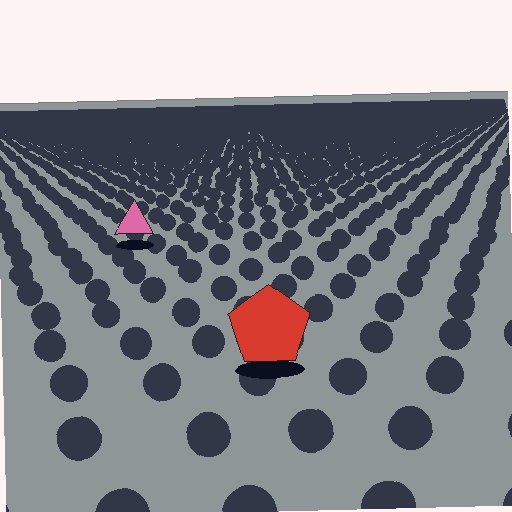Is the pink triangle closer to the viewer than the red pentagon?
No. The red pentagon is closer — you can tell from the texture gradient: the ground texture is coarser near it.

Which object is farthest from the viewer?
The pink triangle is farthest from the viewer. It appears smaller and the ground texture around it is denser.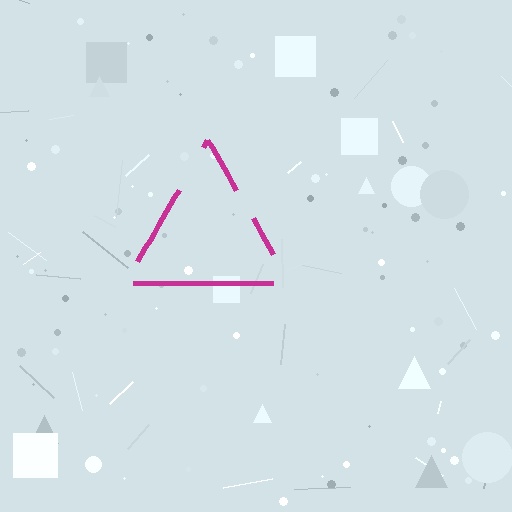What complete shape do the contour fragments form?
The contour fragments form a triangle.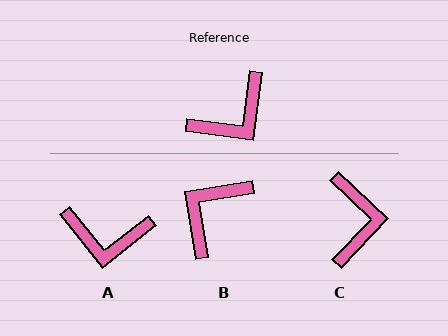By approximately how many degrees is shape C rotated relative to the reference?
Approximately 54 degrees counter-clockwise.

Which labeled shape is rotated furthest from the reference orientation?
B, about 164 degrees away.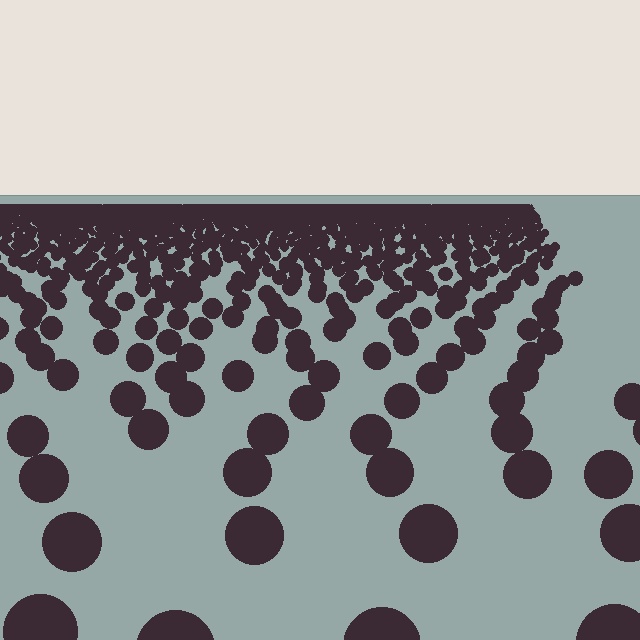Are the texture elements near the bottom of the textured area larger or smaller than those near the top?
Larger. Near the bottom, elements are closer to the viewer and appear at a bigger on-screen size.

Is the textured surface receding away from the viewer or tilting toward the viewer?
The surface is receding away from the viewer. Texture elements get smaller and denser toward the top.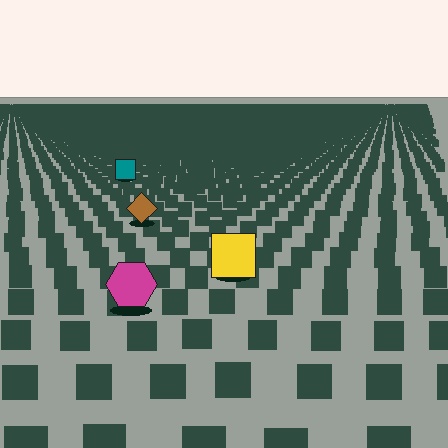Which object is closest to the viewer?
The magenta hexagon is closest. The texture marks near it are larger and more spread out.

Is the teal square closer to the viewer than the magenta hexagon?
No. The magenta hexagon is closer — you can tell from the texture gradient: the ground texture is coarser near it.